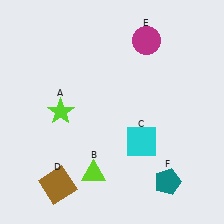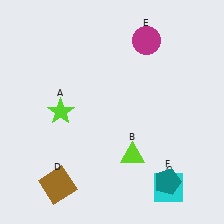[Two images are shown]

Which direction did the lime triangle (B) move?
The lime triangle (B) moved right.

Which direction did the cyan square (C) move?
The cyan square (C) moved down.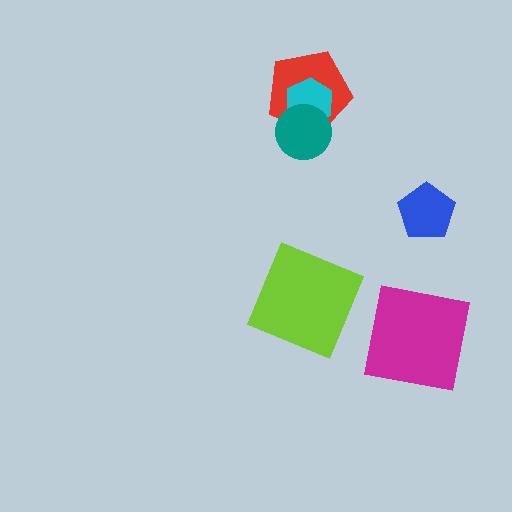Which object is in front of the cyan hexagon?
The teal circle is in front of the cyan hexagon.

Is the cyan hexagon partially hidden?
Yes, it is partially covered by another shape.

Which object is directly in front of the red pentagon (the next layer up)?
The cyan hexagon is directly in front of the red pentagon.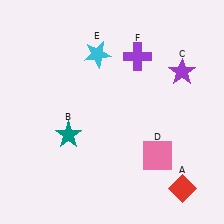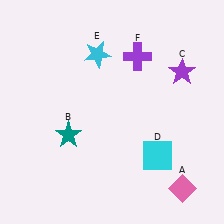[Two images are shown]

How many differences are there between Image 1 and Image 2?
There are 2 differences between the two images.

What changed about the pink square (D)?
In Image 1, D is pink. In Image 2, it changed to cyan.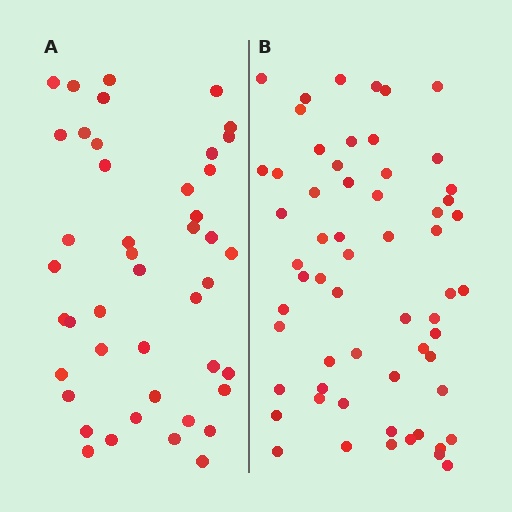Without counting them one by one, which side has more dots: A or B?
Region B (the right region) has more dots.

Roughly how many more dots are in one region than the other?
Region B has approximately 15 more dots than region A.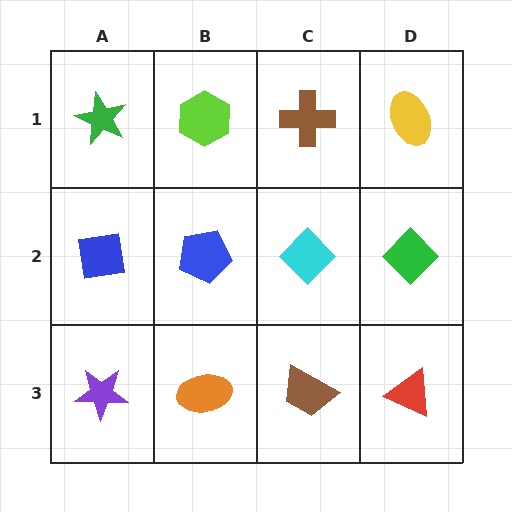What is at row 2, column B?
A blue pentagon.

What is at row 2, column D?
A green diamond.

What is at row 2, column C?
A cyan diamond.